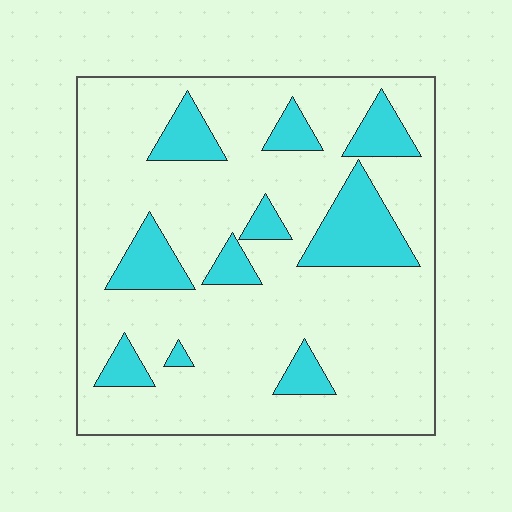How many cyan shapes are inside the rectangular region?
10.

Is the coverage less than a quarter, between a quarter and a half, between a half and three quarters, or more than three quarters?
Less than a quarter.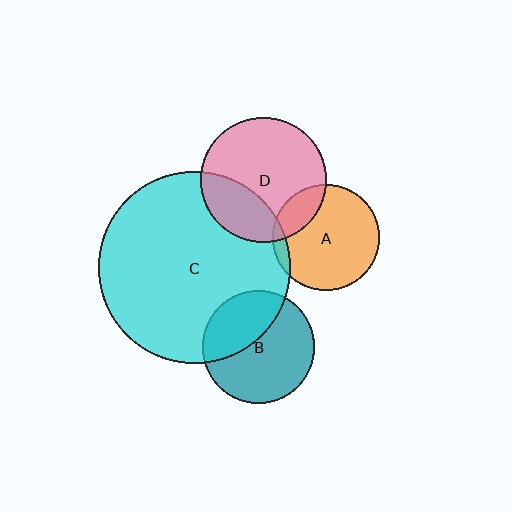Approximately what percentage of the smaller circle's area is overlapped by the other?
Approximately 20%.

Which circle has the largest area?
Circle C (cyan).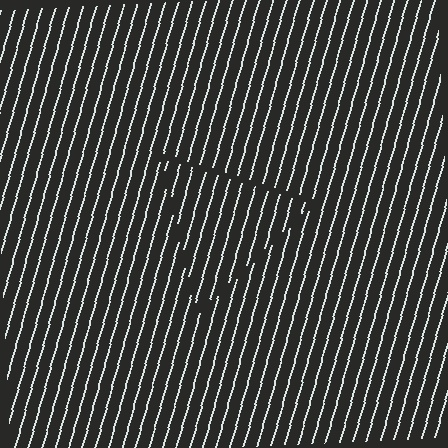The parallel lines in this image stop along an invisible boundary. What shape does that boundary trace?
An illusory triangle. The interior of the shape contains the same grating, shifted by half a period — the contour is defined by the phase discontinuity where line-ends from the inner and outer gratings abut.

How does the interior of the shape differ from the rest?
The interior of the shape contains the same grating, shifted by half a period — the contour is defined by the phase discontinuity where line-ends from the inner and outer gratings abut.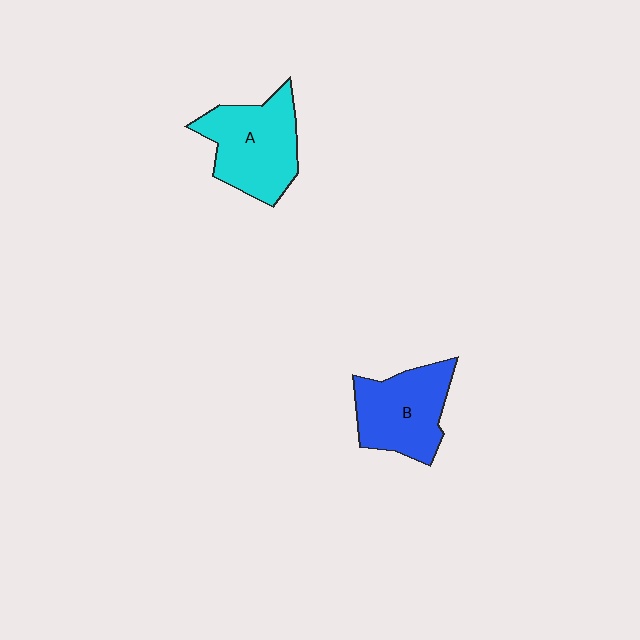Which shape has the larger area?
Shape A (cyan).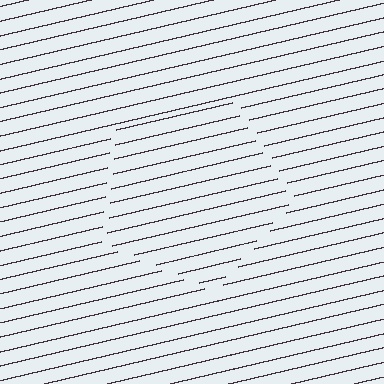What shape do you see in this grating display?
An illusory pentagon. The interior of the shape contains the same grating, shifted by half a period — the contour is defined by the phase discontinuity where line-ends from the inner and outer gratings abut.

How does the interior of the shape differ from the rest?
The interior of the shape contains the same grating, shifted by half a period — the contour is defined by the phase discontinuity where line-ends from the inner and outer gratings abut.